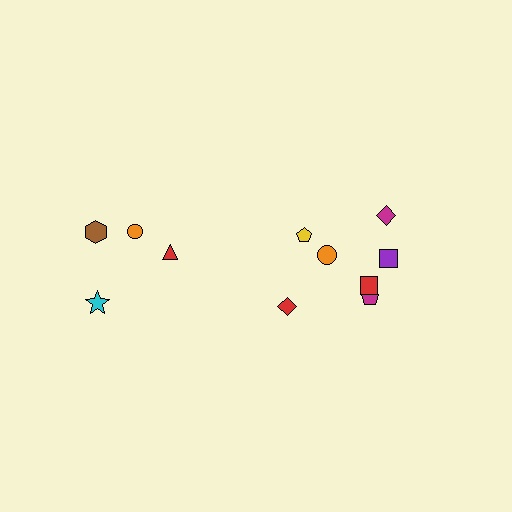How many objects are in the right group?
There are 7 objects.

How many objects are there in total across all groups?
There are 11 objects.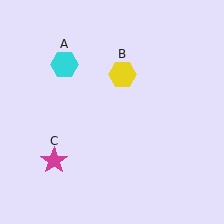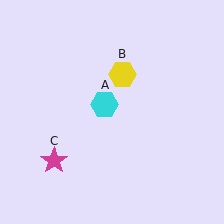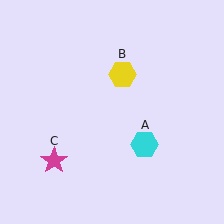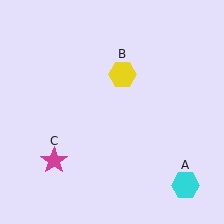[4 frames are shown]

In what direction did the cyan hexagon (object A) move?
The cyan hexagon (object A) moved down and to the right.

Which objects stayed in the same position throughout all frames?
Yellow hexagon (object B) and magenta star (object C) remained stationary.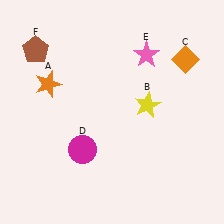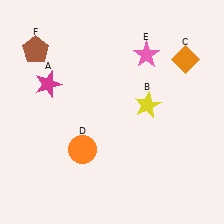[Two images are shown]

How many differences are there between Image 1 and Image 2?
There are 2 differences between the two images.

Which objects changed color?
A changed from orange to magenta. D changed from magenta to orange.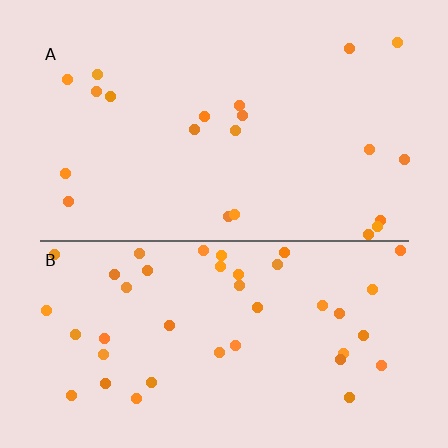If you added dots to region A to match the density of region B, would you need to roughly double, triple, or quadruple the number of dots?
Approximately double.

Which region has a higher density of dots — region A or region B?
B (the bottom).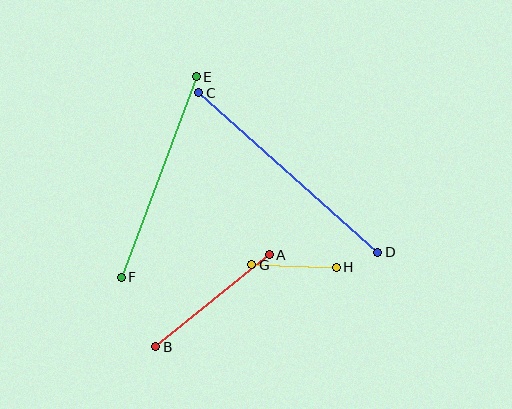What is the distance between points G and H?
The distance is approximately 85 pixels.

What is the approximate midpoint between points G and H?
The midpoint is at approximately (294, 266) pixels.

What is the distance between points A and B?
The distance is approximately 146 pixels.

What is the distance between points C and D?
The distance is approximately 240 pixels.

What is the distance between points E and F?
The distance is approximately 214 pixels.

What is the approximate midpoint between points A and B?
The midpoint is at approximately (213, 301) pixels.